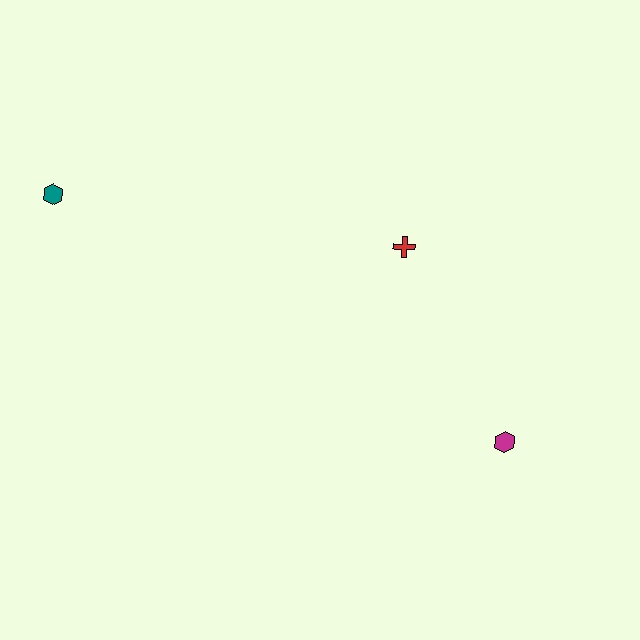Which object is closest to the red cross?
The magenta hexagon is closest to the red cross.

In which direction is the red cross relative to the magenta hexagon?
The red cross is above the magenta hexagon.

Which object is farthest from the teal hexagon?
The magenta hexagon is farthest from the teal hexagon.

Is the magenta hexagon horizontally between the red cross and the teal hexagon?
No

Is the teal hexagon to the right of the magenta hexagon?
No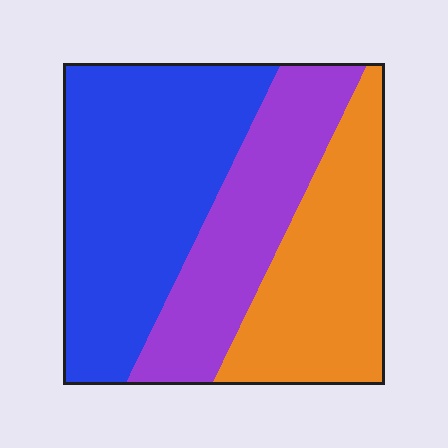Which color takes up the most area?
Blue, at roughly 45%.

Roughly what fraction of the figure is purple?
Purple covers 27% of the figure.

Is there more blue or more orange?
Blue.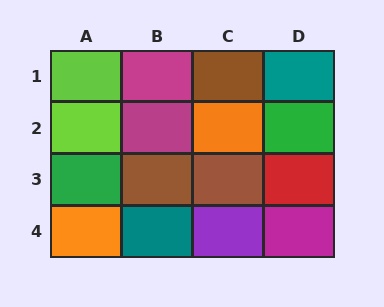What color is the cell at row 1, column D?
Teal.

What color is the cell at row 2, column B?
Magenta.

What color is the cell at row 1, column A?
Lime.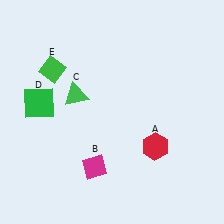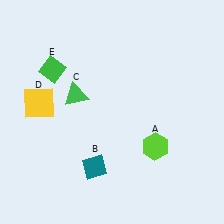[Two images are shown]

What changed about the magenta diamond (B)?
In Image 1, B is magenta. In Image 2, it changed to teal.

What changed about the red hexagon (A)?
In Image 1, A is red. In Image 2, it changed to lime.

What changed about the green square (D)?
In Image 1, D is green. In Image 2, it changed to yellow.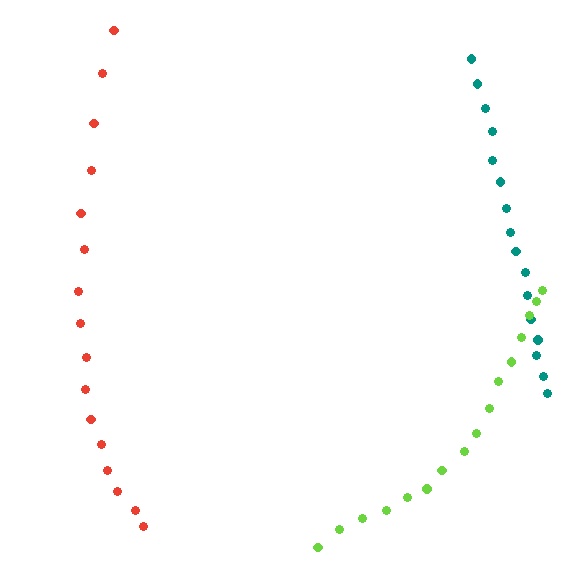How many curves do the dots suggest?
There are 3 distinct paths.